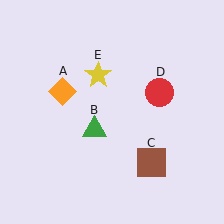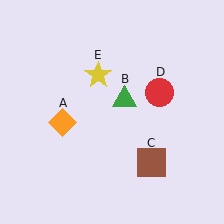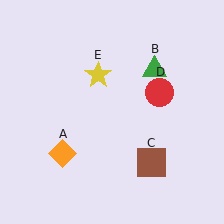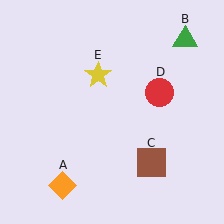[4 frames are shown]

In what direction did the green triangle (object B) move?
The green triangle (object B) moved up and to the right.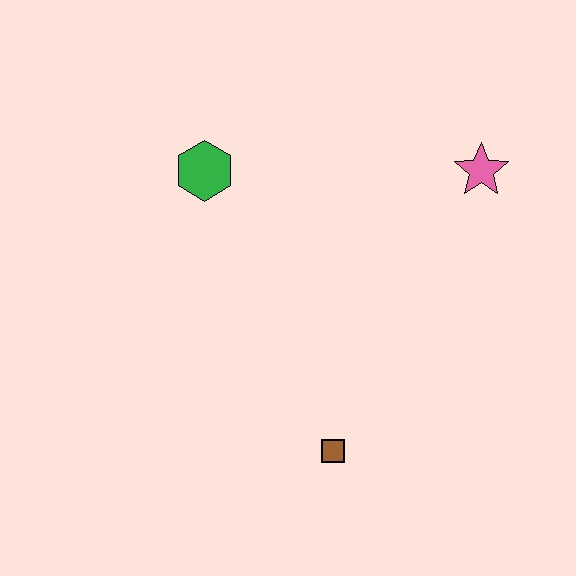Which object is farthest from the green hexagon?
The brown square is farthest from the green hexagon.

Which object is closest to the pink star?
The green hexagon is closest to the pink star.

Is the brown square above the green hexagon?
No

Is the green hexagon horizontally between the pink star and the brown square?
No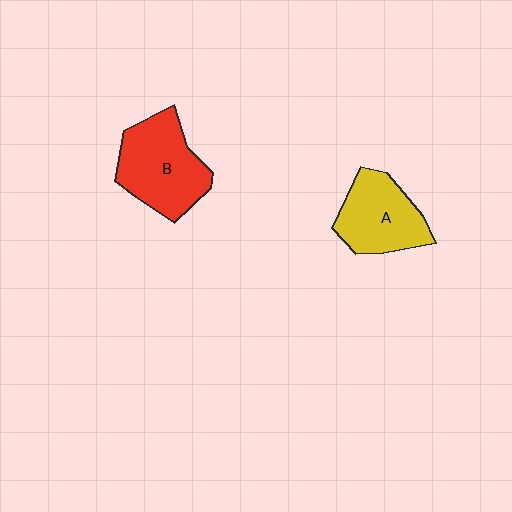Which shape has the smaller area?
Shape A (yellow).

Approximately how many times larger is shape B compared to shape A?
Approximately 1.2 times.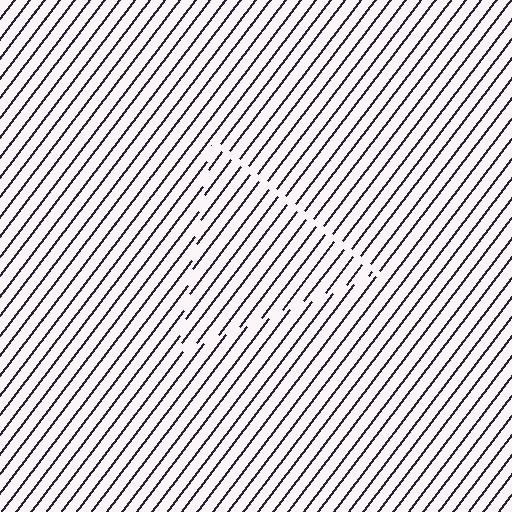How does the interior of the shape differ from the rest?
The interior of the shape contains the same grating, shifted by half a period — the contour is defined by the phase discontinuity where line-ends from the inner and outer gratings abut.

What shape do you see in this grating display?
An illusory triangle. The interior of the shape contains the same grating, shifted by half a period — the contour is defined by the phase discontinuity where line-ends from the inner and outer gratings abut.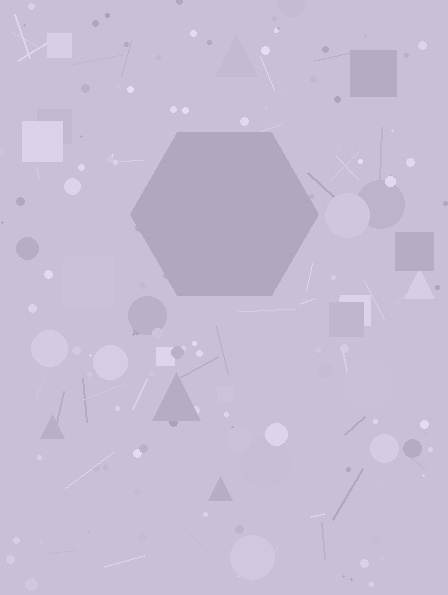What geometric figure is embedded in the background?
A hexagon is embedded in the background.